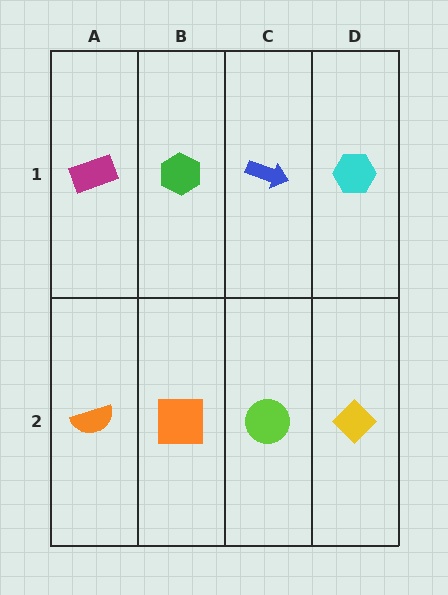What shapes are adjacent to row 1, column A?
An orange semicircle (row 2, column A), a green hexagon (row 1, column B).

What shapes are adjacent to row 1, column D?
A yellow diamond (row 2, column D), a blue arrow (row 1, column C).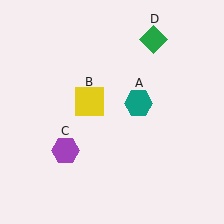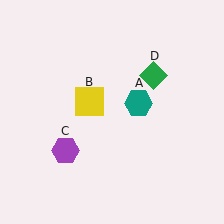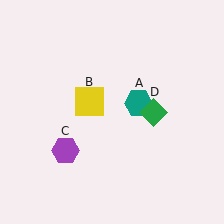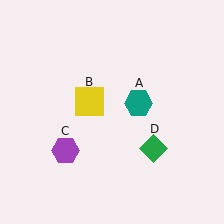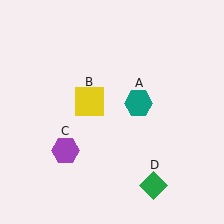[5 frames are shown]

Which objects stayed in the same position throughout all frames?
Teal hexagon (object A) and yellow square (object B) and purple hexagon (object C) remained stationary.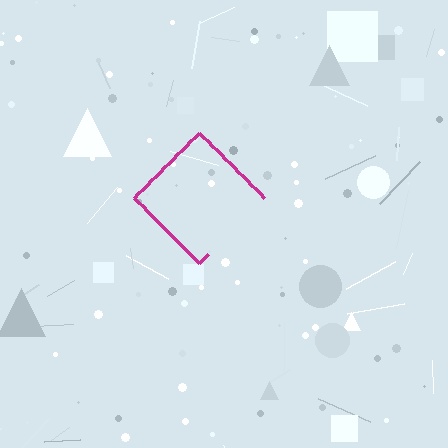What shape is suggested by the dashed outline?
The dashed outline suggests a diamond.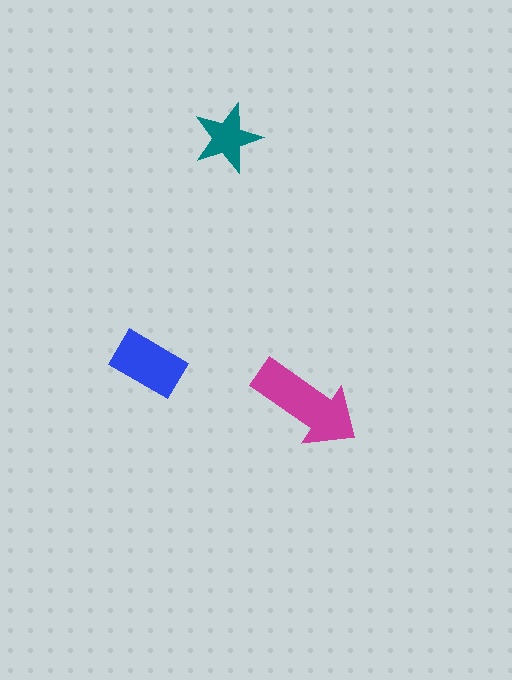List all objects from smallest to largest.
The teal star, the blue rectangle, the magenta arrow.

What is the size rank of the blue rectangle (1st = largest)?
2nd.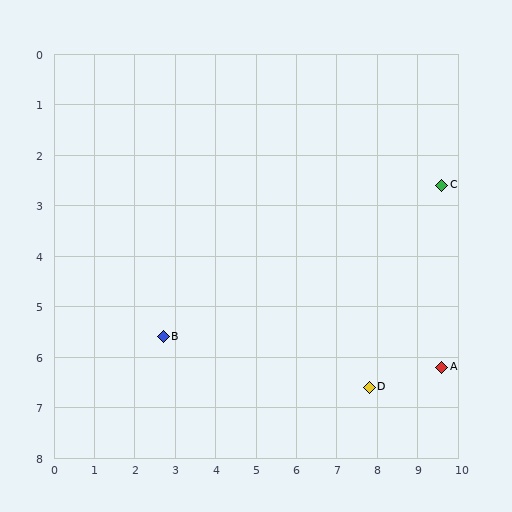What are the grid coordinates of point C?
Point C is at approximately (9.6, 2.6).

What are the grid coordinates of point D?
Point D is at approximately (7.8, 6.6).